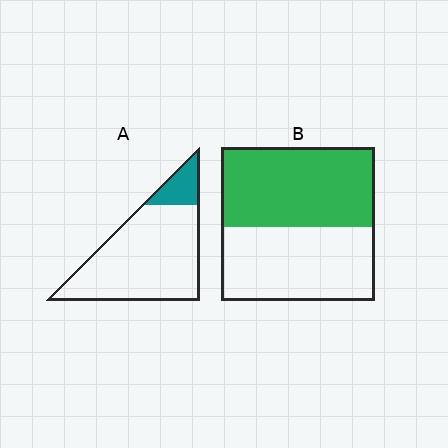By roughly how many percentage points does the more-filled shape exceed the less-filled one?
By roughly 40 percentage points (B over A).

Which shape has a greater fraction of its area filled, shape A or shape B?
Shape B.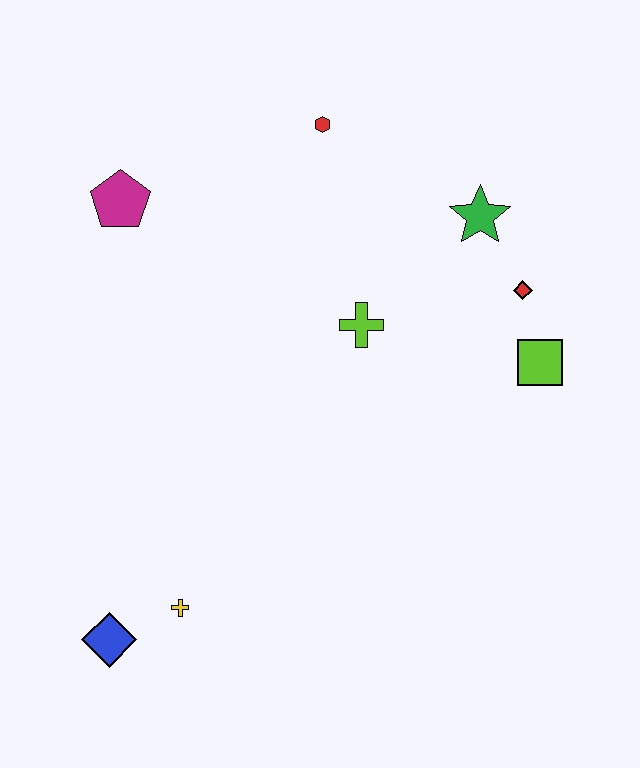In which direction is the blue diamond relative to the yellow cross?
The blue diamond is to the left of the yellow cross.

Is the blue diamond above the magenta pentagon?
No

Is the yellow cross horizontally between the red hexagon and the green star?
No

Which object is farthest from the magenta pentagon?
The lime square is farthest from the magenta pentagon.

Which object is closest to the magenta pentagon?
The red hexagon is closest to the magenta pentagon.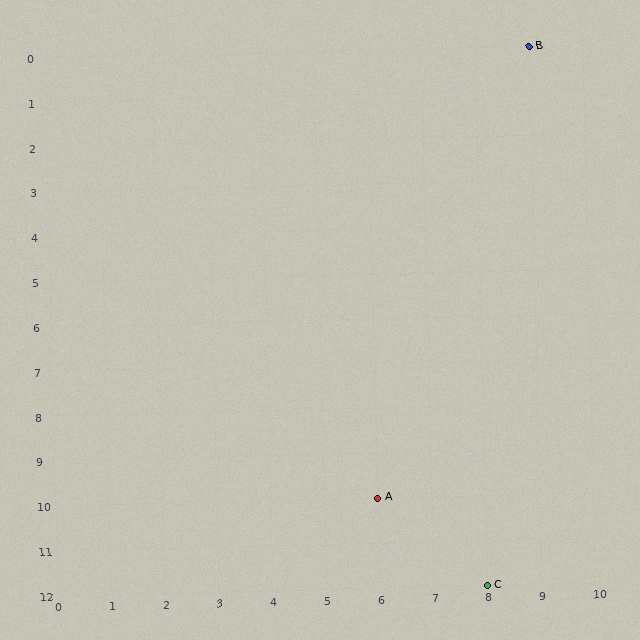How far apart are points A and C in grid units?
Points A and C are 2 columns and 2 rows apart (about 2.8 grid units diagonally).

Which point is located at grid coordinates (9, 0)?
Point B is at (9, 0).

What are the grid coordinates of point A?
Point A is at grid coordinates (6, 10).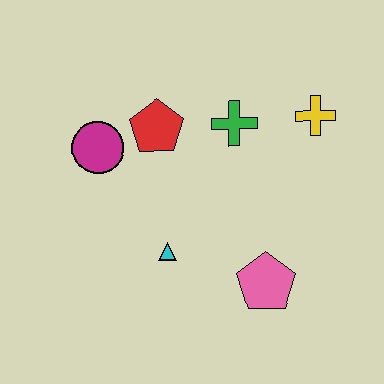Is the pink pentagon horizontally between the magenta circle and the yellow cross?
Yes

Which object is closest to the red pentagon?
The magenta circle is closest to the red pentagon.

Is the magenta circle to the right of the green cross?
No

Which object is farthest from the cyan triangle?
The yellow cross is farthest from the cyan triangle.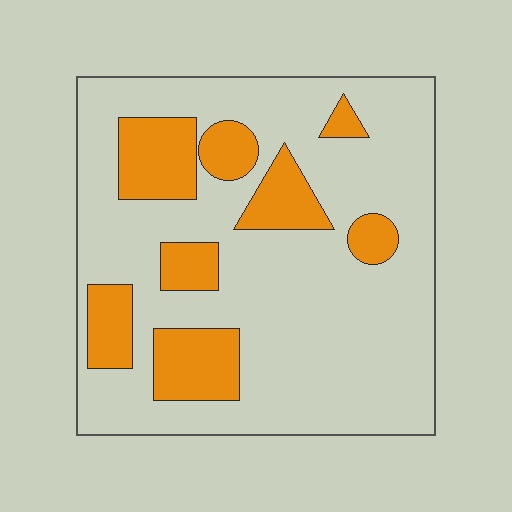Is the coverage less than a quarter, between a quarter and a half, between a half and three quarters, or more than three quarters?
Less than a quarter.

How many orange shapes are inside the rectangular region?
8.